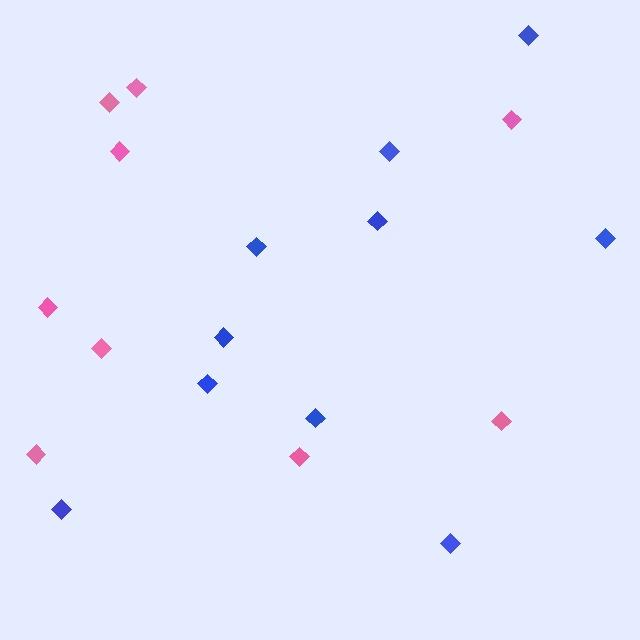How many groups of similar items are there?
There are 2 groups: one group of blue diamonds (10) and one group of pink diamonds (9).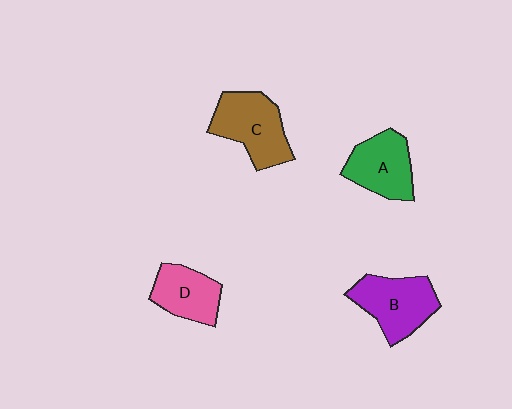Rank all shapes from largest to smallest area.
From largest to smallest: C (brown), B (purple), A (green), D (pink).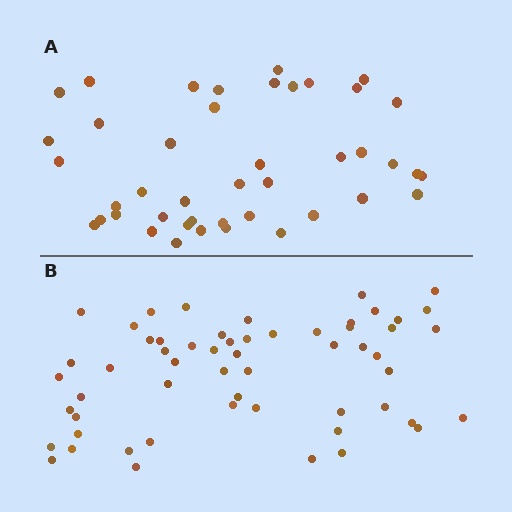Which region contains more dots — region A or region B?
Region B (the bottom region) has more dots.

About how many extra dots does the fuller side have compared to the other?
Region B has approximately 15 more dots than region A.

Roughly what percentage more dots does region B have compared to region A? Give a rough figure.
About 35% more.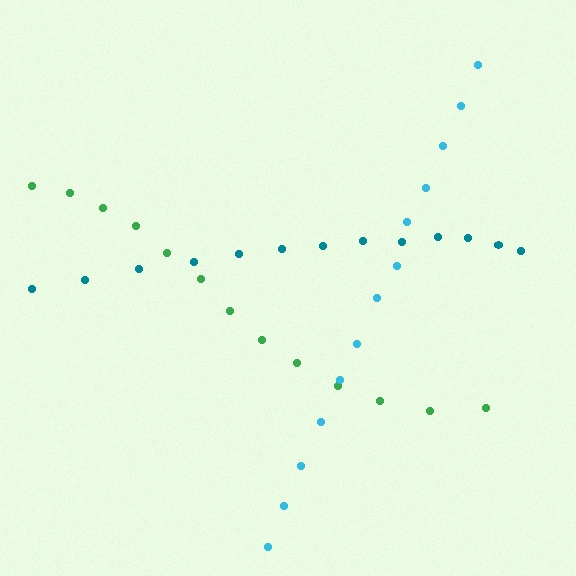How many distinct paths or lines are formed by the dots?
There are 3 distinct paths.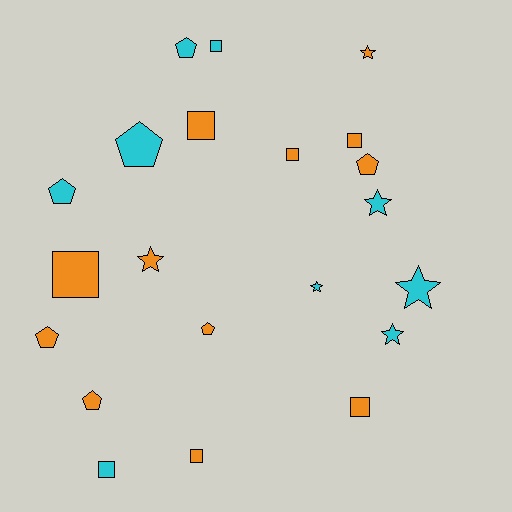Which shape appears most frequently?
Square, with 8 objects.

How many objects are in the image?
There are 21 objects.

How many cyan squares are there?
There are 2 cyan squares.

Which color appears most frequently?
Orange, with 12 objects.